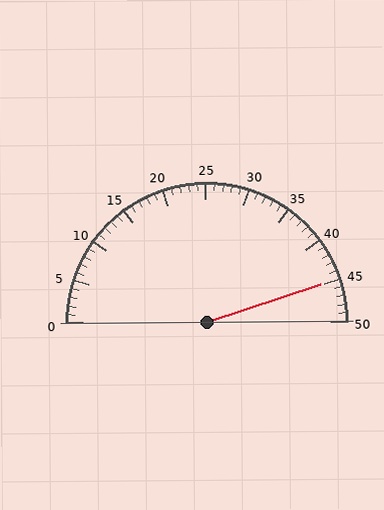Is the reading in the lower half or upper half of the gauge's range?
The reading is in the upper half of the range (0 to 50).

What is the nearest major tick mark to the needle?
The nearest major tick mark is 45.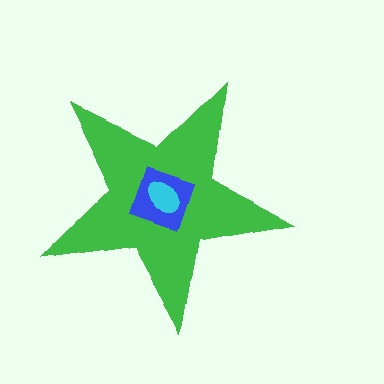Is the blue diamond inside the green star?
Yes.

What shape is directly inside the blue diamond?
The cyan ellipse.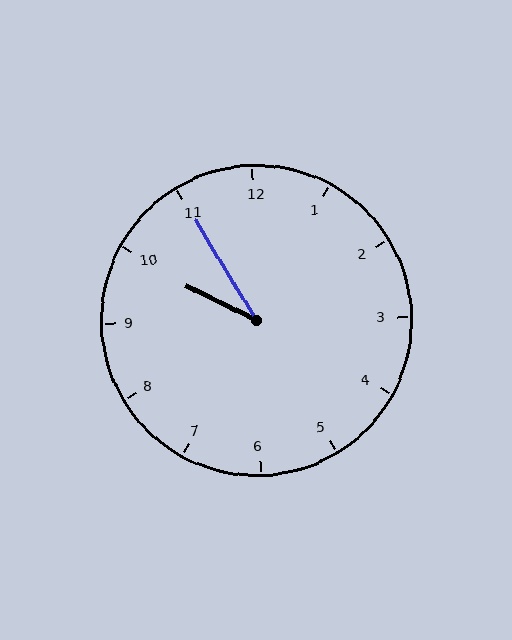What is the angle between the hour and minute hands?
Approximately 32 degrees.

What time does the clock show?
9:55.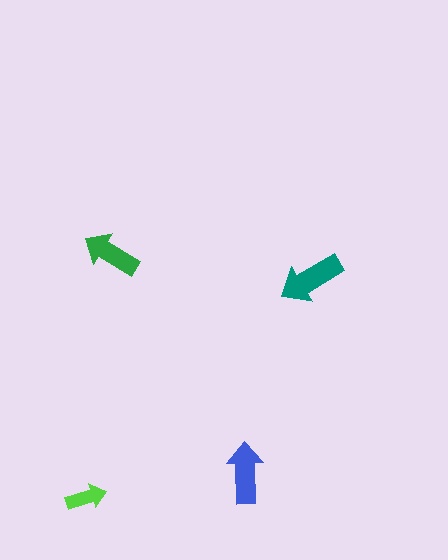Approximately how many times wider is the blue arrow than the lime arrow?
About 1.5 times wider.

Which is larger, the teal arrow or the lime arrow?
The teal one.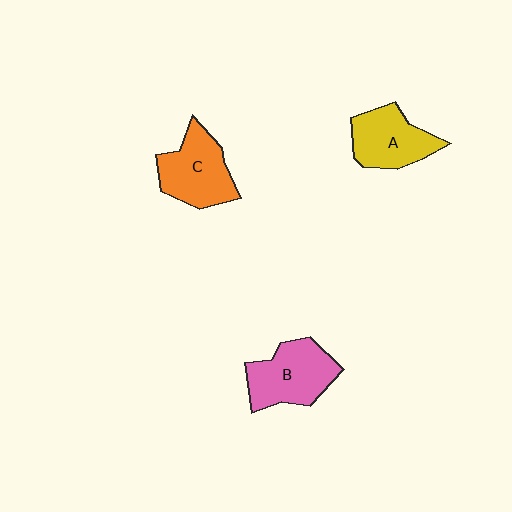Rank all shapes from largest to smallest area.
From largest to smallest: B (pink), C (orange), A (yellow).